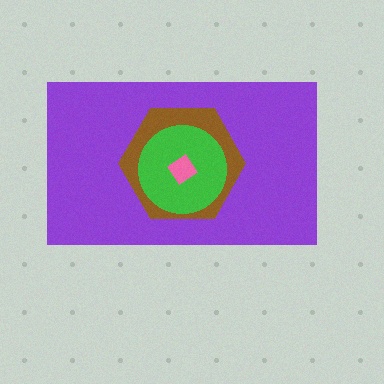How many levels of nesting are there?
4.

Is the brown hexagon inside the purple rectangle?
Yes.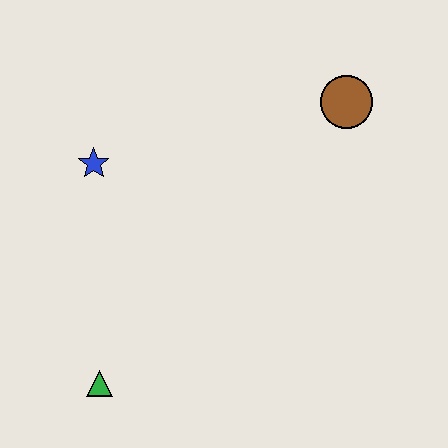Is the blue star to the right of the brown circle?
No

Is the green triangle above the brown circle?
No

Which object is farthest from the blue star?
The brown circle is farthest from the blue star.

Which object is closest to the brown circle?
The blue star is closest to the brown circle.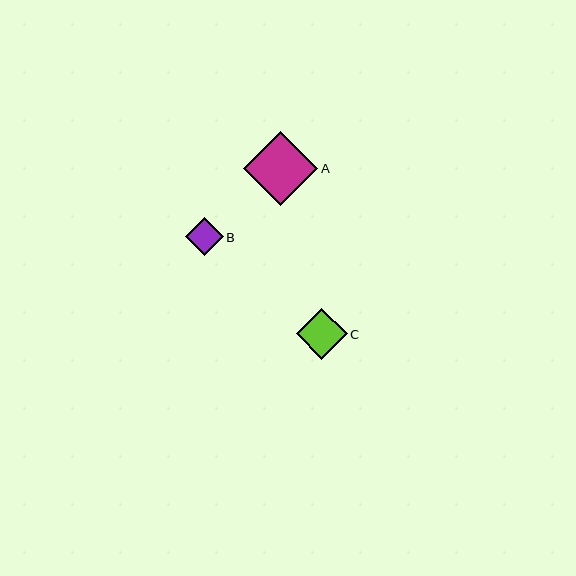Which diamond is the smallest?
Diamond B is the smallest with a size of approximately 38 pixels.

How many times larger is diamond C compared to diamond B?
Diamond C is approximately 1.3 times the size of diamond B.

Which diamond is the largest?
Diamond A is the largest with a size of approximately 74 pixels.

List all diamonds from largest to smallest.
From largest to smallest: A, C, B.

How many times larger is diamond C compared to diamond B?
Diamond C is approximately 1.3 times the size of diamond B.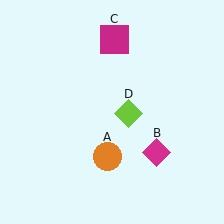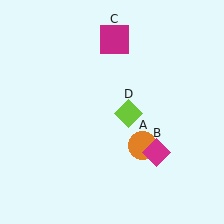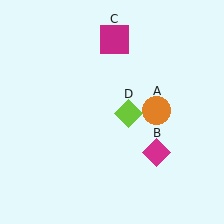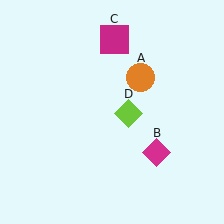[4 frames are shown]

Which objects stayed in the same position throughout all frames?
Magenta diamond (object B) and magenta square (object C) and lime diamond (object D) remained stationary.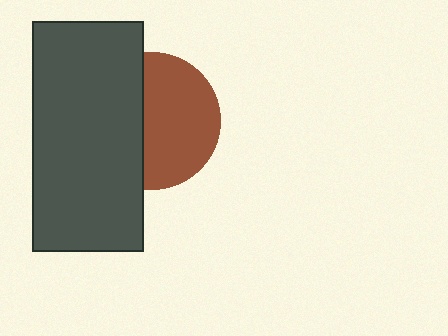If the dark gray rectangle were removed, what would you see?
You would see the complete brown circle.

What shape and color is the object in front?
The object in front is a dark gray rectangle.